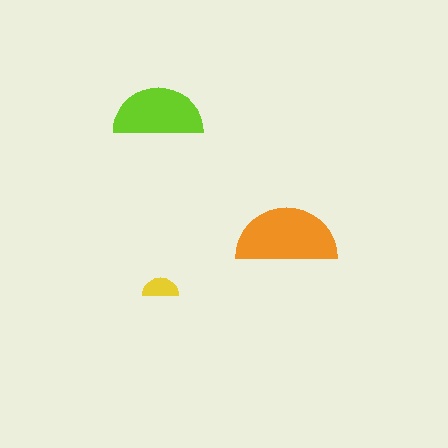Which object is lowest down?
The yellow semicircle is bottommost.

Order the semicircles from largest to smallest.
the orange one, the lime one, the yellow one.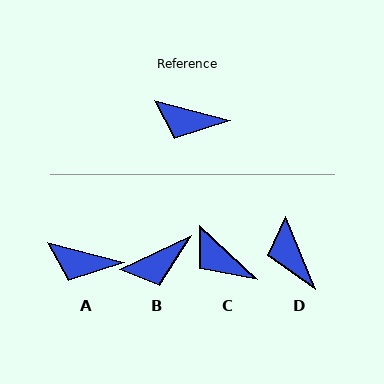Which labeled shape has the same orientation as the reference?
A.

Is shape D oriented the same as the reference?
No, it is off by about 53 degrees.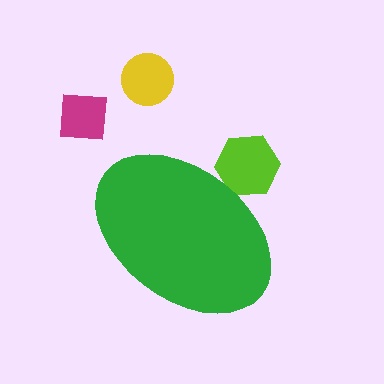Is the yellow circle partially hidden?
No, the yellow circle is fully visible.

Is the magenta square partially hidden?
No, the magenta square is fully visible.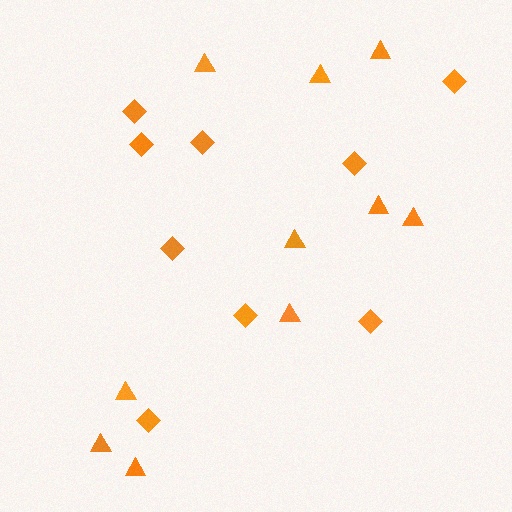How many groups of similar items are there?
There are 2 groups: one group of diamonds (9) and one group of triangles (10).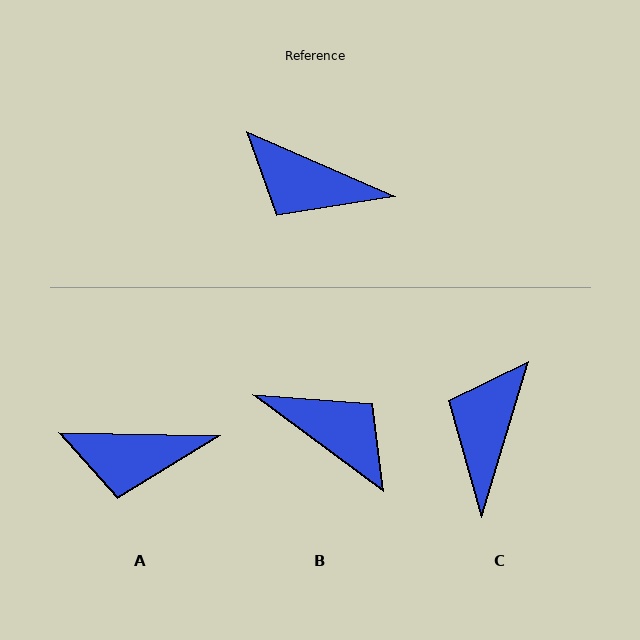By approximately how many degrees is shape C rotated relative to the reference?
Approximately 83 degrees clockwise.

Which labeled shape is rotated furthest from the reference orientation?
B, about 167 degrees away.